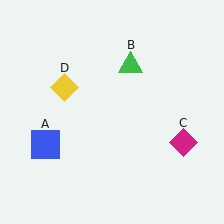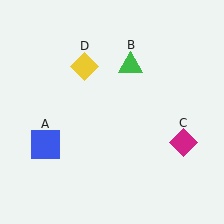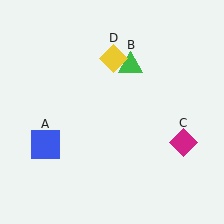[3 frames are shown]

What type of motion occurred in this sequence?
The yellow diamond (object D) rotated clockwise around the center of the scene.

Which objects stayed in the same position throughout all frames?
Blue square (object A) and green triangle (object B) and magenta diamond (object C) remained stationary.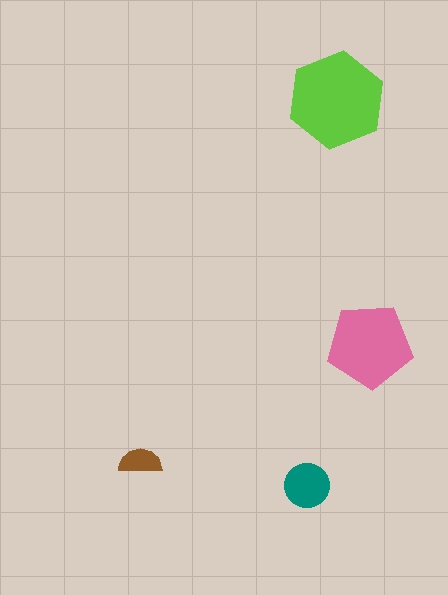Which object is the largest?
The lime hexagon.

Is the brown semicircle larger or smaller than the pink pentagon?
Smaller.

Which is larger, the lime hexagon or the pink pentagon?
The lime hexagon.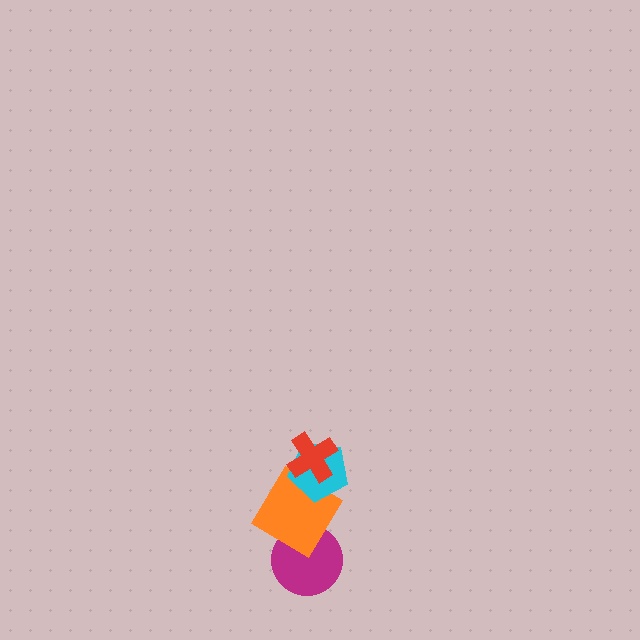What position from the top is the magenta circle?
The magenta circle is 4th from the top.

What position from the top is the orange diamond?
The orange diamond is 3rd from the top.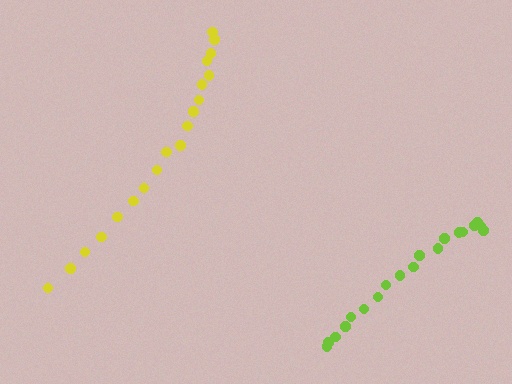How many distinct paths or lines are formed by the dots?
There are 2 distinct paths.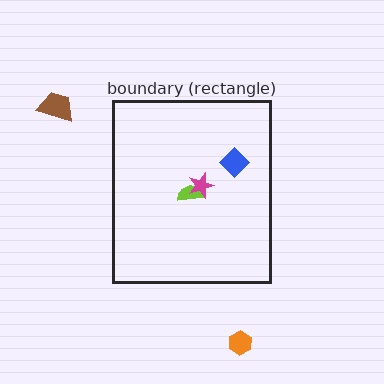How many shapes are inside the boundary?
3 inside, 2 outside.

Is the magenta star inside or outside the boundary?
Inside.